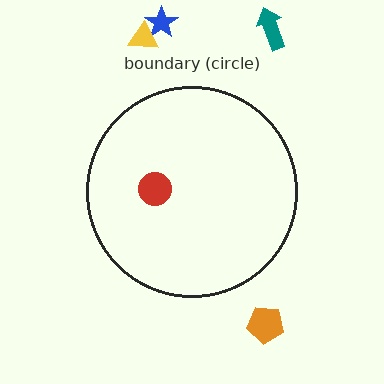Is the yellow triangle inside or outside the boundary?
Outside.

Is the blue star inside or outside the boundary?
Outside.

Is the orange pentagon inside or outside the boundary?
Outside.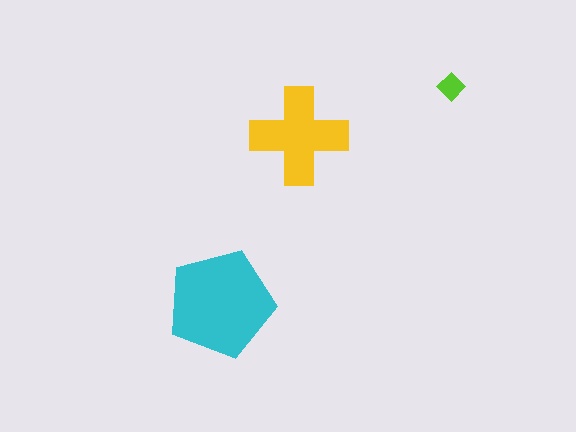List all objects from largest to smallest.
The cyan pentagon, the yellow cross, the lime diamond.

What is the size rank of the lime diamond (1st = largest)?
3rd.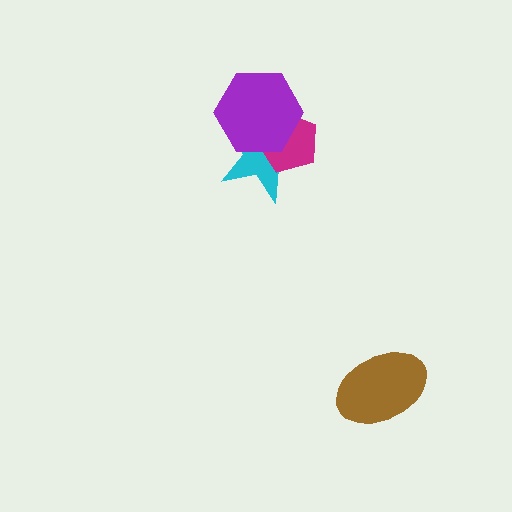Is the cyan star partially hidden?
Yes, it is partially covered by another shape.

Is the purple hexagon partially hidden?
No, no other shape covers it.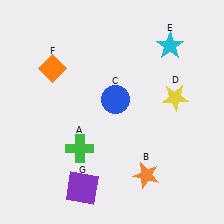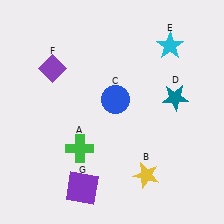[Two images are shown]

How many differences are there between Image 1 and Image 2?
There are 3 differences between the two images.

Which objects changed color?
B changed from orange to yellow. D changed from yellow to teal. F changed from orange to purple.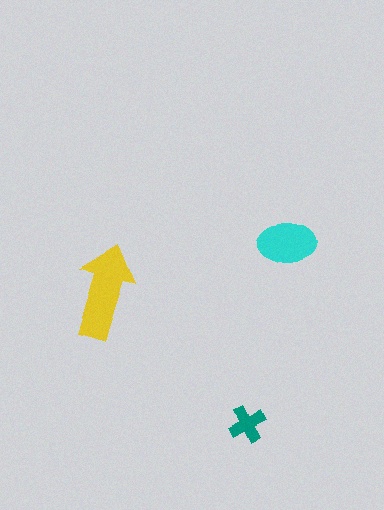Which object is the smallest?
The teal cross.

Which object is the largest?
The yellow arrow.